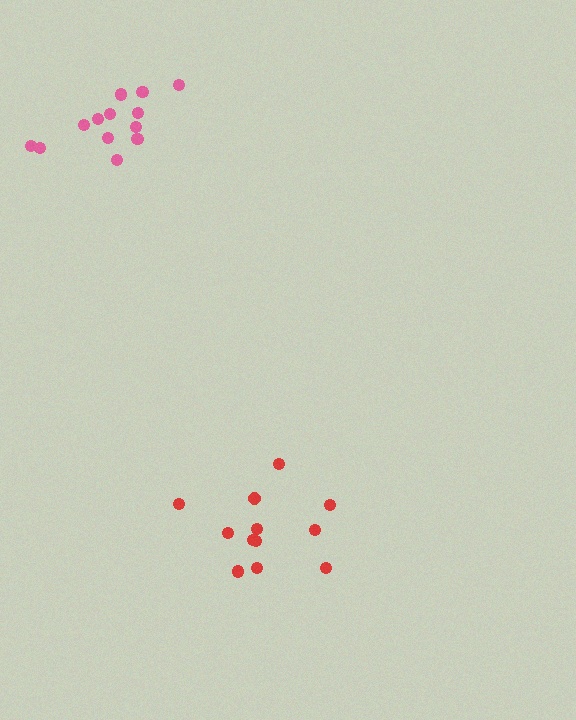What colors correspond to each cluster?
The clusters are colored: pink, red.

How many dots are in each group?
Group 1: 13 dots, Group 2: 12 dots (25 total).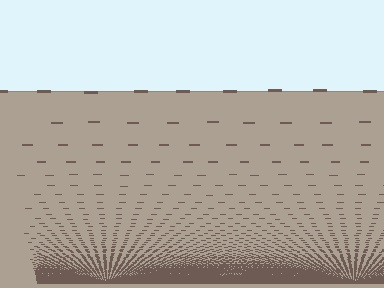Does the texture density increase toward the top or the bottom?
Density increases toward the bottom.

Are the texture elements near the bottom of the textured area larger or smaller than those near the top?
Smaller. The gradient is inverted — elements near the bottom are smaller and denser.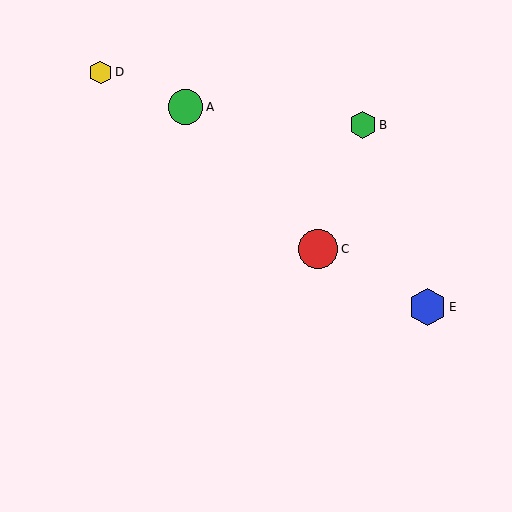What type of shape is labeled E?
Shape E is a blue hexagon.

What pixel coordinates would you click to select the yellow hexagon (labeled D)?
Click at (101, 72) to select the yellow hexagon D.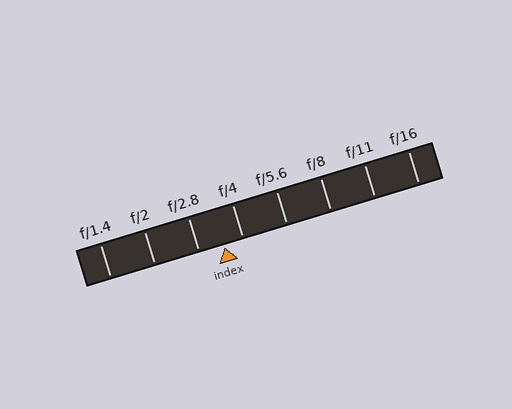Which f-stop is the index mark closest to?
The index mark is closest to f/4.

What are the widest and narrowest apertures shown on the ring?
The widest aperture shown is f/1.4 and the narrowest is f/16.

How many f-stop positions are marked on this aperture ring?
There are 8 f-stop positions marked.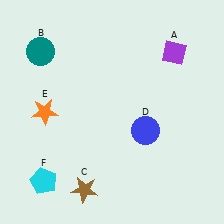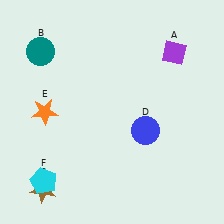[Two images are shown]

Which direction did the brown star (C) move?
The brown star (C) moved left.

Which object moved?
The brown star (C) moved left.